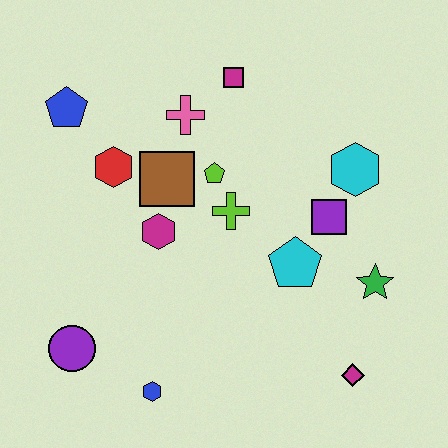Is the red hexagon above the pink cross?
No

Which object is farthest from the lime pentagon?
The magenta diamond is farthest from the lime pentagon.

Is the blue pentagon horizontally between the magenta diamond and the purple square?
No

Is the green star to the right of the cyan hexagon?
Yes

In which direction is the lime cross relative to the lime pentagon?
The lime cross is below the lime pentagon.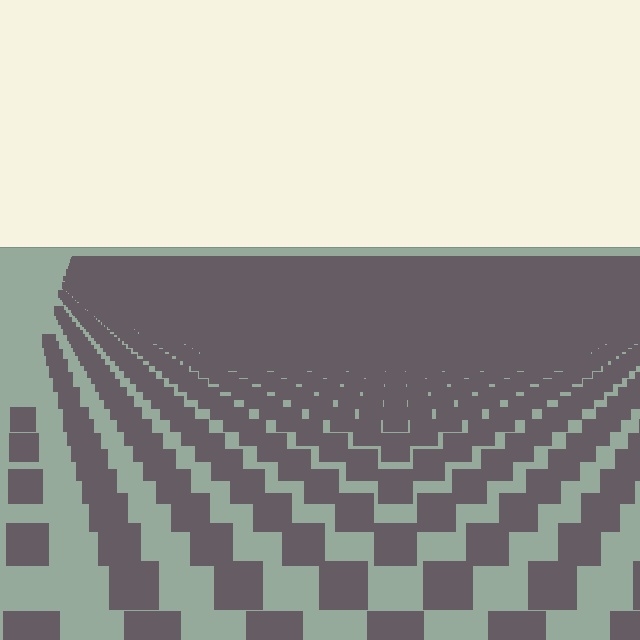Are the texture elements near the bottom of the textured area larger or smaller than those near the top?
Larger. Near the bottom, elements are closer to the viewer and appear at a bigger on-screen size.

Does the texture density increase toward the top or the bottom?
Density increases toward the top.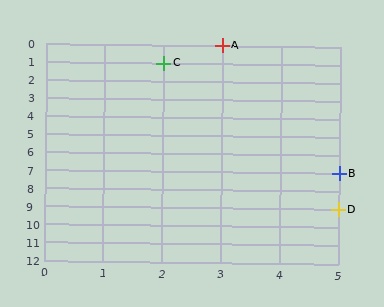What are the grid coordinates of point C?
Point C is at grid coordinates (2, 1).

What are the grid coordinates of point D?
Point D is at grid coordinates (5, 9).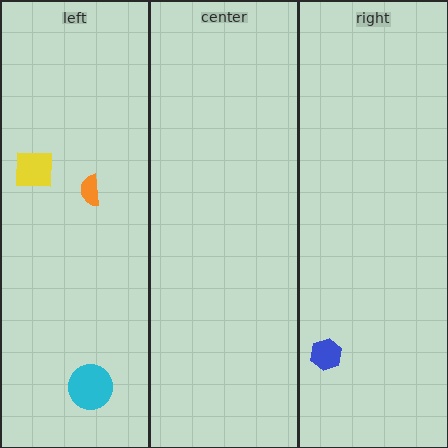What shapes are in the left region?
The yellow square, the orange semicircle, the cyan circle.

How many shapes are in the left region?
3.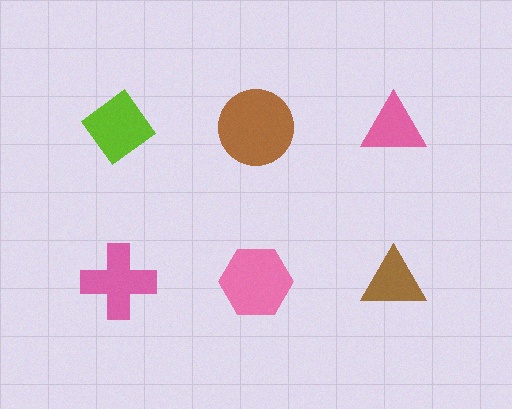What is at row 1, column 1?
A lime diamond.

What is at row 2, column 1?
A pink cross.